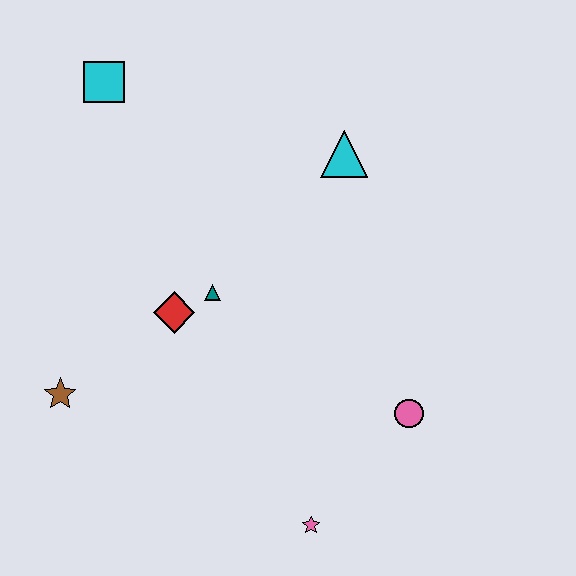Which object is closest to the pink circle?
The pink star is closest to the pink circle.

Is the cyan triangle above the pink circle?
Yes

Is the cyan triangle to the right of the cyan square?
Yes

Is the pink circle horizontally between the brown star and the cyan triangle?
No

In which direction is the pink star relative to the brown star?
The pink star is to the right of the brown star.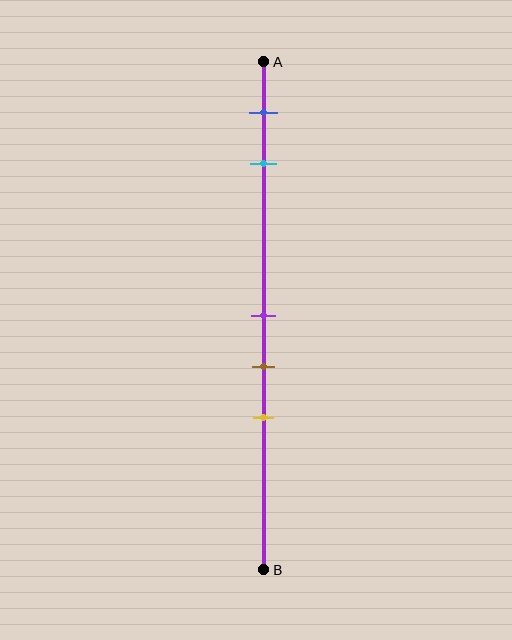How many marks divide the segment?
There are 5 marks dividing the segment.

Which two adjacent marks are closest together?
The purple and brown marks are the closest adjacent pair.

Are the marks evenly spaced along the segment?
No, the marks are not evenly spaced.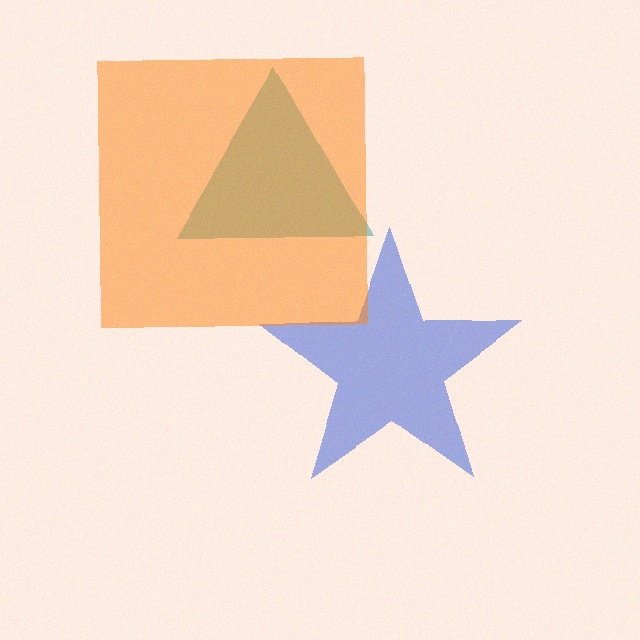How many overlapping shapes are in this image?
There are 3 overlapping shapes in the image.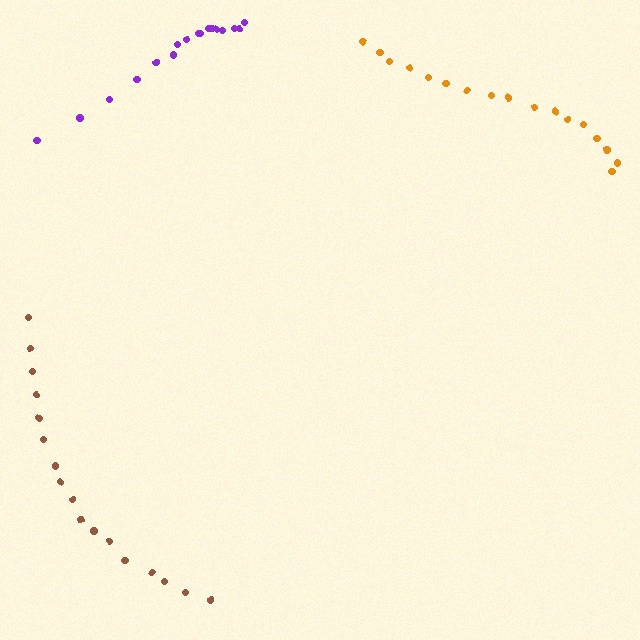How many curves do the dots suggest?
There are 3 distinct paths.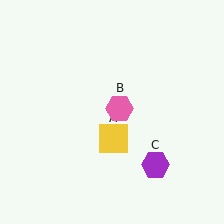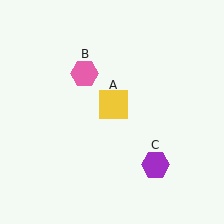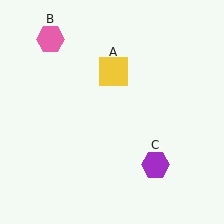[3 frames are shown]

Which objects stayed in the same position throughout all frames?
Purple hexagon (object C) remained stationary.